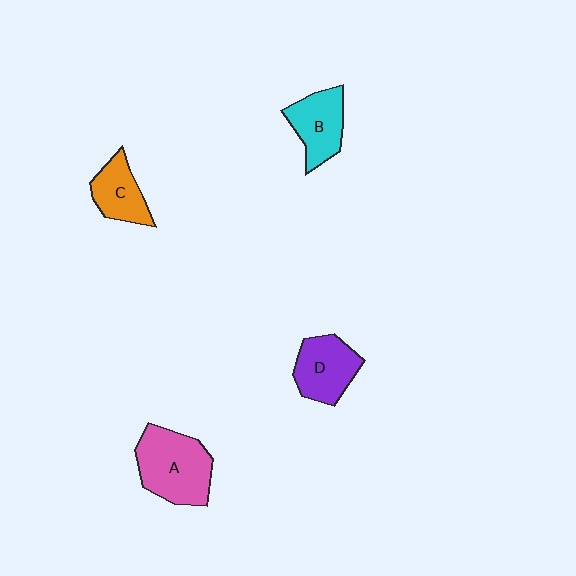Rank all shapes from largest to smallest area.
From largest to smallest: A (pink), D (purple), B (cyan), C (orange).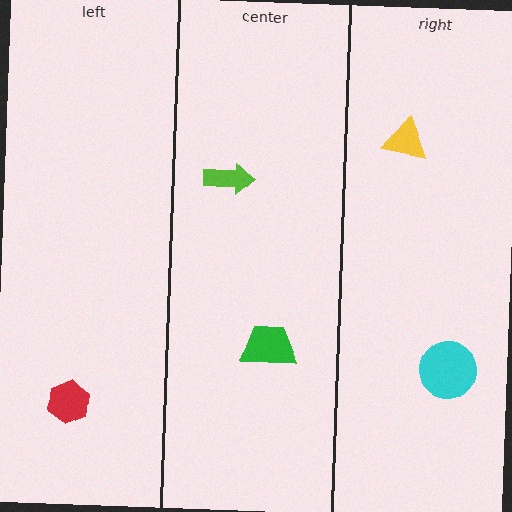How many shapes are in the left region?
1.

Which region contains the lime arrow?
The center region.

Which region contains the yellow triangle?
The right region.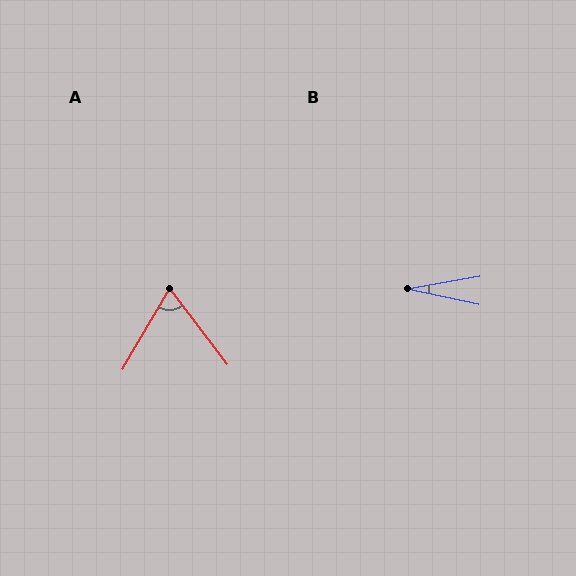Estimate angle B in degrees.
Approximately 22 degrees.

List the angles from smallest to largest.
B (22°), A (67°).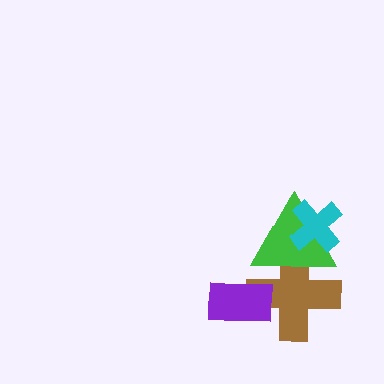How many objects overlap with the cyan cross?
1 object overlaps with the cyan cross.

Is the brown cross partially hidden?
Yes, it is partially covered by another shape.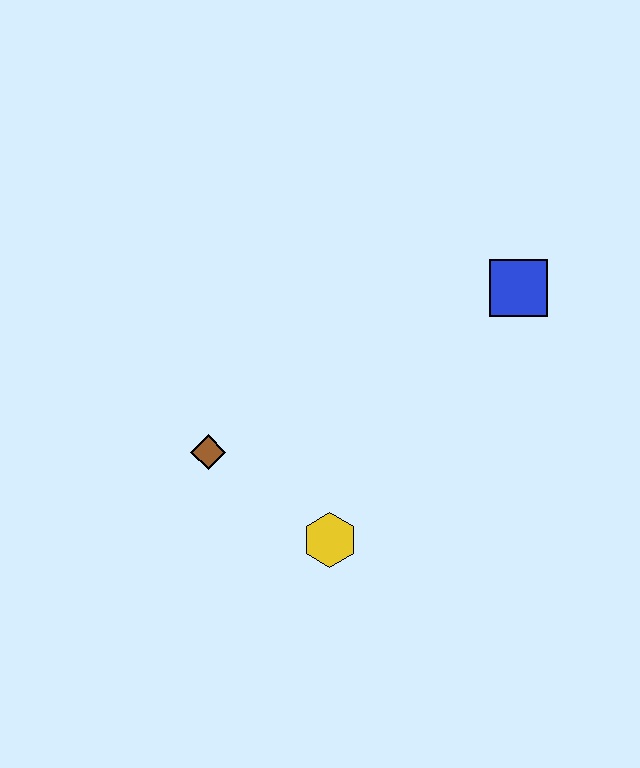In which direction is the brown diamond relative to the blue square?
The brown diamond is to the left of the blue square.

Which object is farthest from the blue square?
The brown diamond is farthest from the blue square.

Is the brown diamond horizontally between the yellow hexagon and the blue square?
No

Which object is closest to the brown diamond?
The yellow hexagon is closest to the brown diamond.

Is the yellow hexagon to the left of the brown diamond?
No